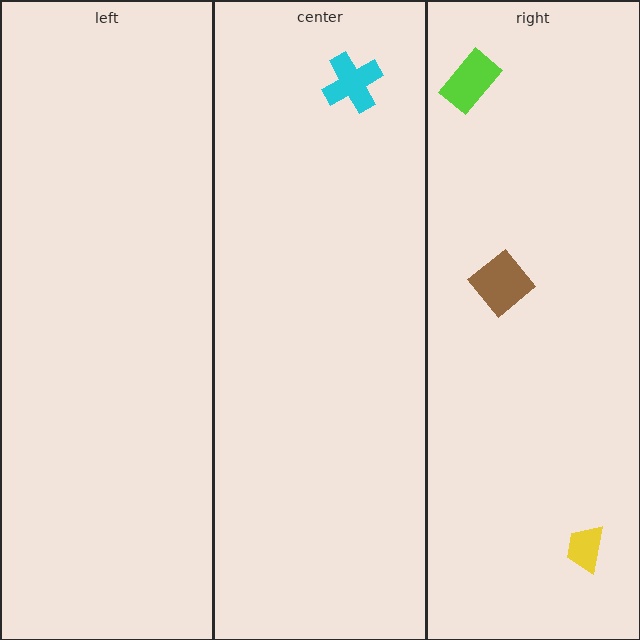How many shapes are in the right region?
3.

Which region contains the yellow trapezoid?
The right region.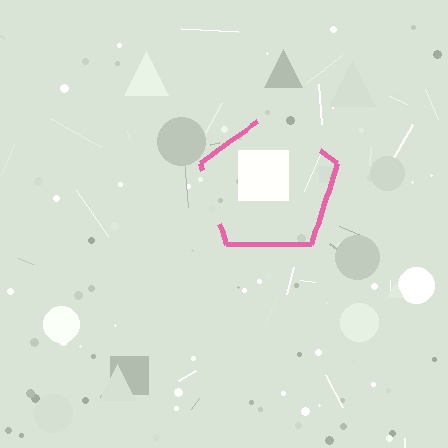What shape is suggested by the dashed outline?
The dashed outline suggests a pentagon.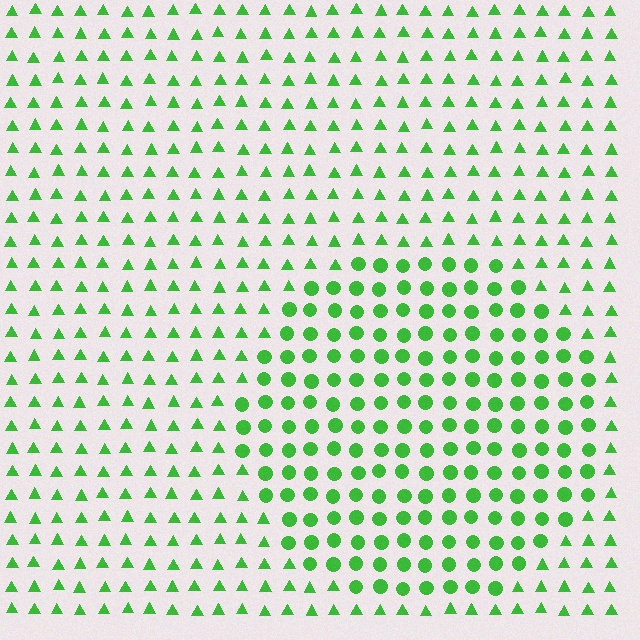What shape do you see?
I see a circle.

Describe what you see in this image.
The image is filled with small green elements arranged in a uniform grid. A circle-shaped region contains circles, while the surrounding area contains triangles. The boundary is defined purely by the change in element shape.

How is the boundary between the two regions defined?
The boundary is defined by a change in element shape: circles inside vs. triangles outside. All elements share the same color and spacing.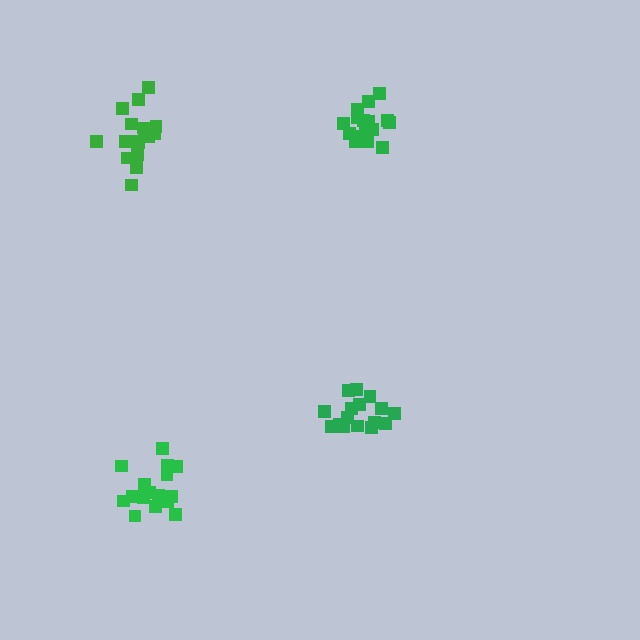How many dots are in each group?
Group 1: 16 dots, Group 2: 17 dots, Group 3: 18 dots, Group 4: 17 dots (68 total).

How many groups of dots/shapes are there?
There are 4 groups.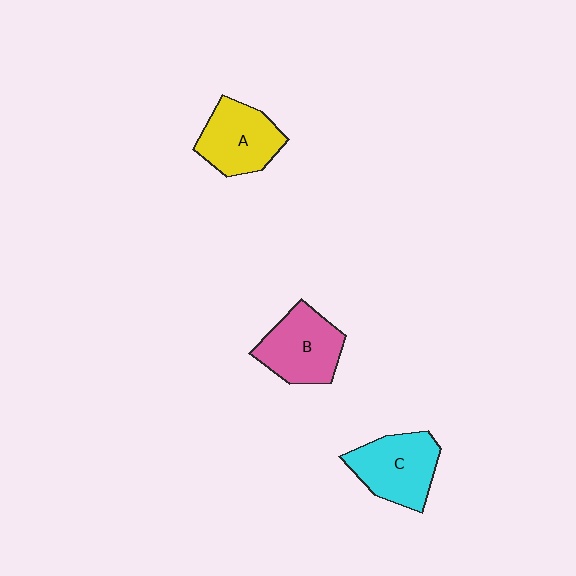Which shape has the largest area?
Shape C (cyan).